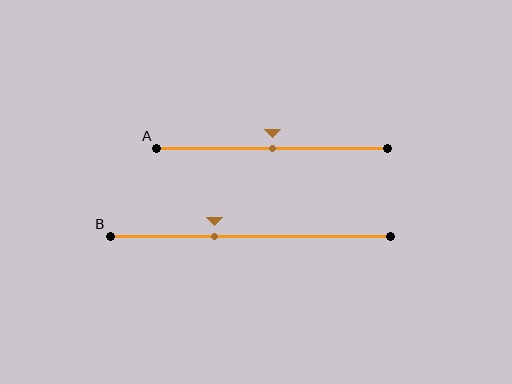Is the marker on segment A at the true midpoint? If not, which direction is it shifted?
Yes, the marker on segment A is at the true midpoint.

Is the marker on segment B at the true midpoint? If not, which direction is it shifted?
No, the marker on segment B is shifted to the left by about 13% of the segment length.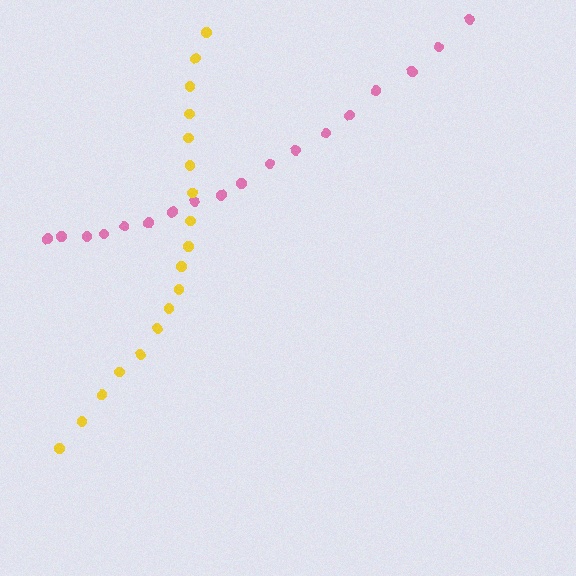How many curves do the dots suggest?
There are 2 distinct paths.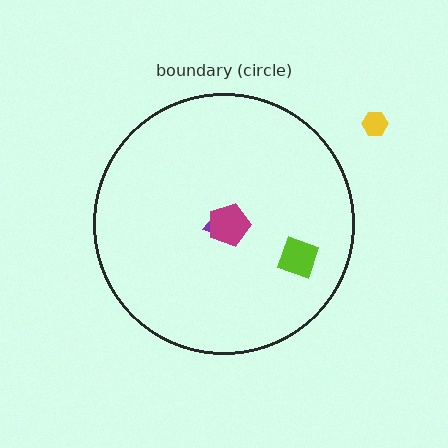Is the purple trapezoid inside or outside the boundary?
Inside.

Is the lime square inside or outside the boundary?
Inside.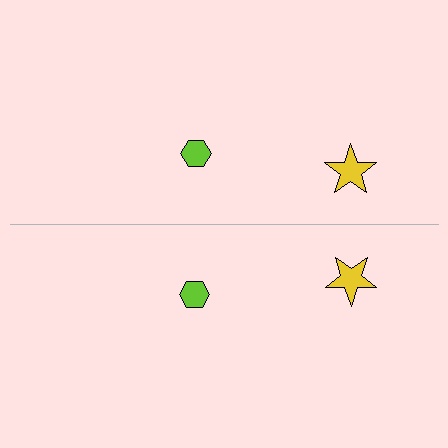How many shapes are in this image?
There are 4 shapes in this image.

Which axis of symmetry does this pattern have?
The pattern has a horizontal axis of symmetry running through the center of the image.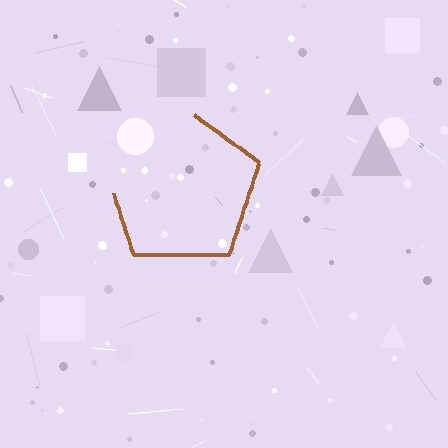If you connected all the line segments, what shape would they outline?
They would outline a pentagon.